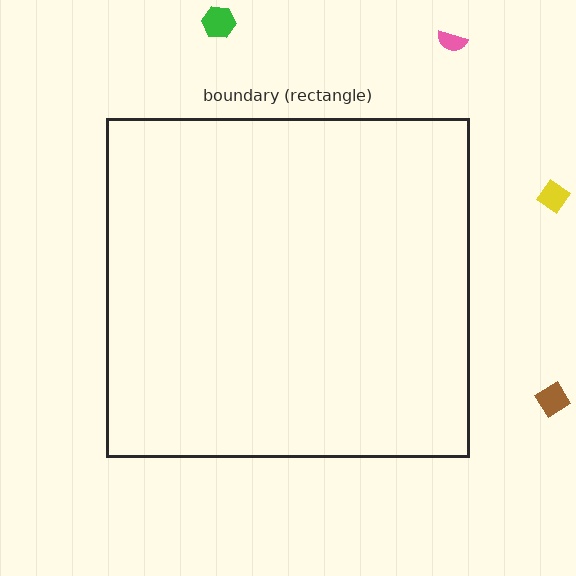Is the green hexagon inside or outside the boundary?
Outside.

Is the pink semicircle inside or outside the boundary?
Outside.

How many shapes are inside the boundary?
0 inside, 4 outside.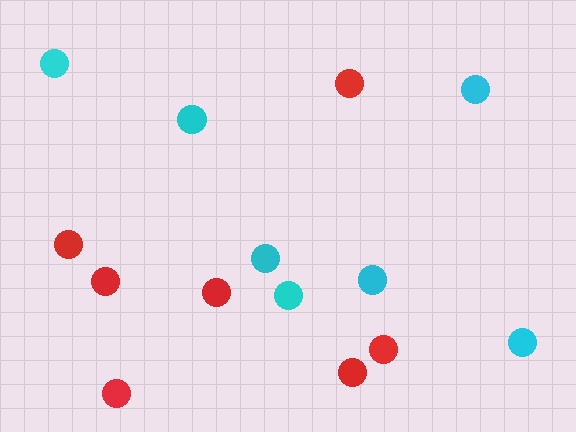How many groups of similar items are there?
There are 2 groups: one group of red circles (7) and one group of cyan circles (7).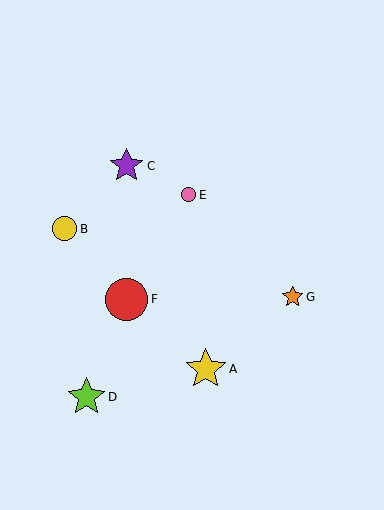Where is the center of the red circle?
The center of the red circle is at (127, 299).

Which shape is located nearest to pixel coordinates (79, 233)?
The yellow circle (labeled B) at (65, 229) is nearest to that location.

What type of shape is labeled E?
Shape E is a pink circle.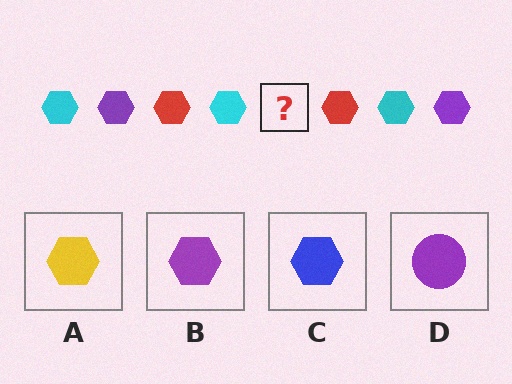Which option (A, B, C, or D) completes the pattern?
B.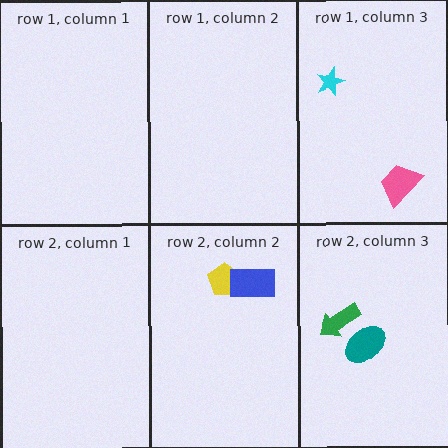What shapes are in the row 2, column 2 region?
The yellow pentagon, the blue rectangle.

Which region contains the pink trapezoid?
The row 1, column 3 region.